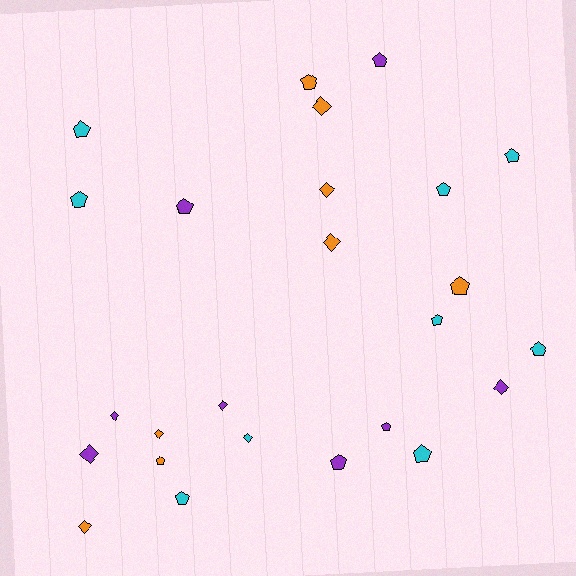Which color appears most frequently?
Cyan, with 9 objects.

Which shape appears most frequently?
Pentagon, with 15 objects.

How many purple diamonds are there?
There are 4 purple diamonds.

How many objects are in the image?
There are 25 objects.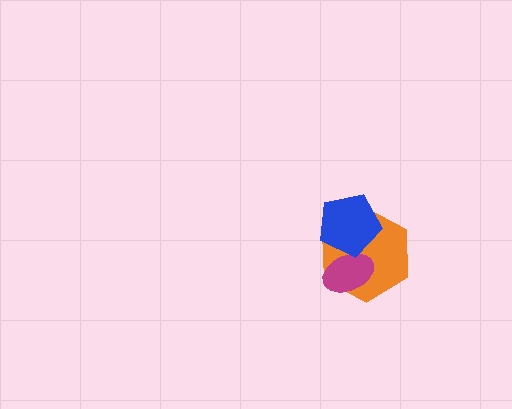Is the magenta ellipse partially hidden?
Yes, it is partially covered by another shape.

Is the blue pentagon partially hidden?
No, no other shape covers it.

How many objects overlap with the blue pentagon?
2 objects overlap with the blue pentagon.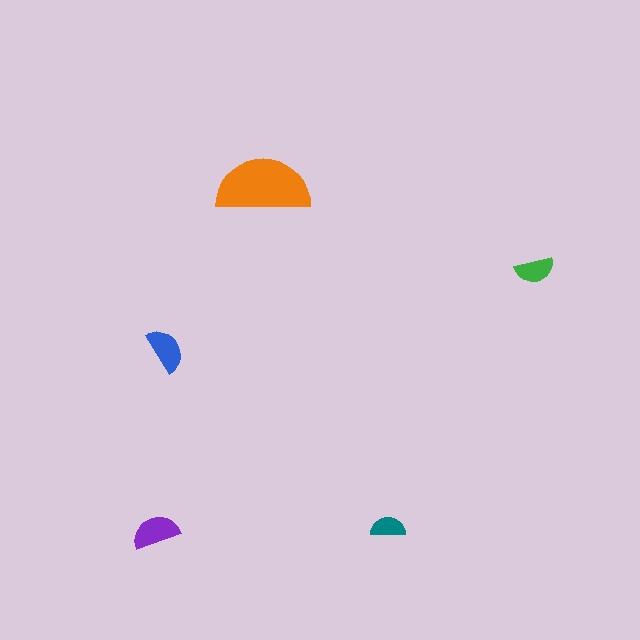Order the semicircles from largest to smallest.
the orange one, the purple one, the blue one, the green one, the teal one.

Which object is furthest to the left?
The purple semicircle is leftmost.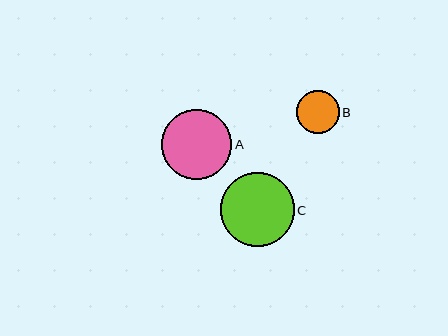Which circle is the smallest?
Circle B is the smallest with a size of approximately 42 pixels.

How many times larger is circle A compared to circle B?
Circle A is approximately 1.6 times the size of circle B.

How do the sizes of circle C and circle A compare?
Circle C and circle A are approximately the same size.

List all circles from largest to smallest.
From largest to smallest: C, A, B.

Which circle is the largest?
Circle C is the largest with a size of approximately 74 pixels.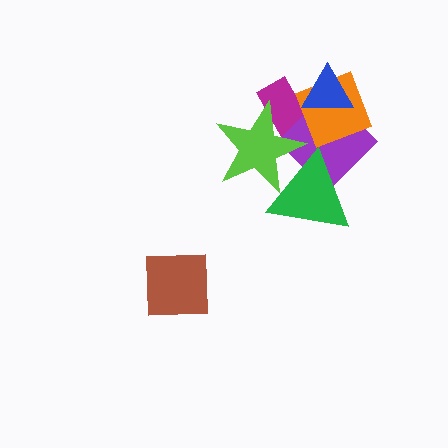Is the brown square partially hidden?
No, no other shape covers it.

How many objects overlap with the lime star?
3 objects overlap with the lime star.